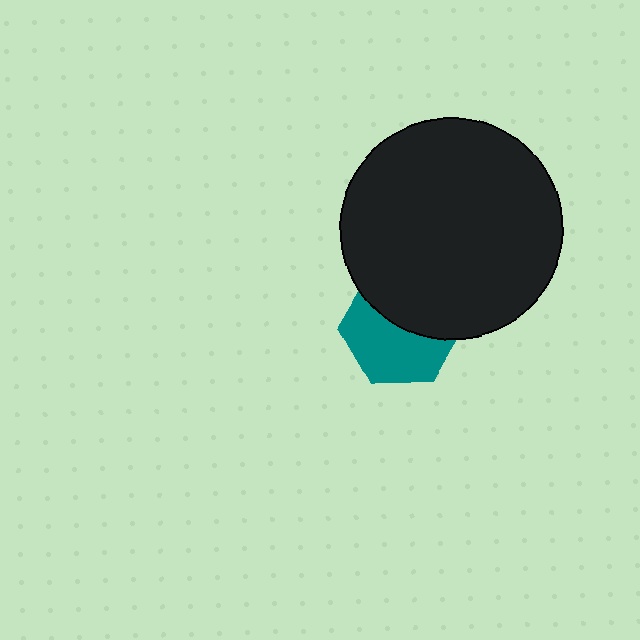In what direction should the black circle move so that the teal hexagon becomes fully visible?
The black circle should move up. That is the shortest direction to clear the overlap and leave the teal hexagon fully visible.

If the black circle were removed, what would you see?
You would see the complete teal hexagon.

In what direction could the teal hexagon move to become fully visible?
The teal hexagon could move down. That would shift it out from behind the black circle entirely.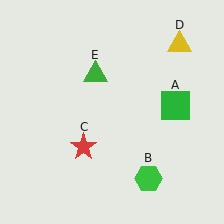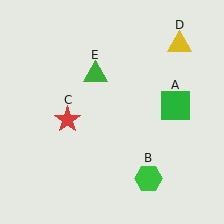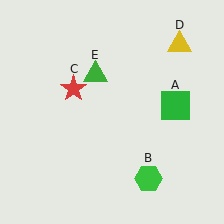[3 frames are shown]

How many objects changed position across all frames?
1 object changed position: red star (object C).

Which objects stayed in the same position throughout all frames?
Green square (object A) and green hexagon (object B) and yellow triangle (object D) and green triangle (object E) remained stationary.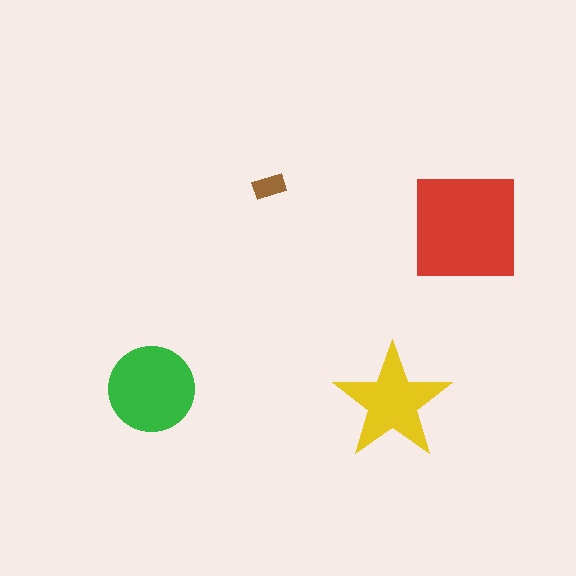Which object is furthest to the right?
The red square is rightmost.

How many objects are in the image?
There are 4 objects in the image.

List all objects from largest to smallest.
The red square, the green circle, the yellow star, the brown rectangle.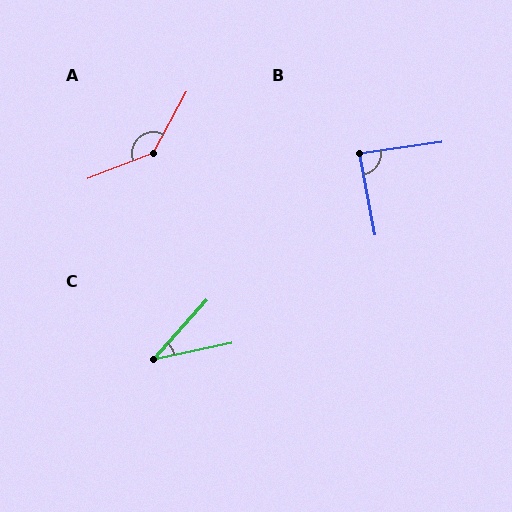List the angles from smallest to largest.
C (36°), B (87°), A (140°).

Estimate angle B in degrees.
Approximately 87 degrees.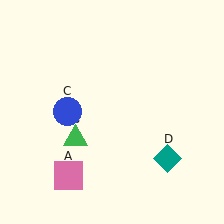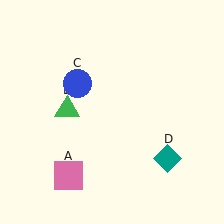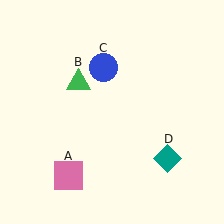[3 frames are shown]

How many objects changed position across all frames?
2 objects changed position: green triangle (object B), blue circle (object C).